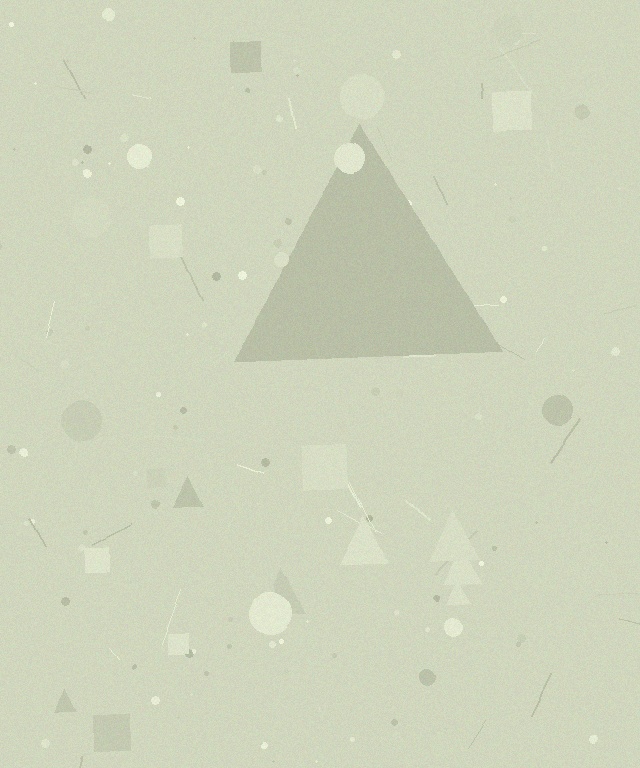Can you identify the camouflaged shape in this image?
The camouflaged shape is a triangle.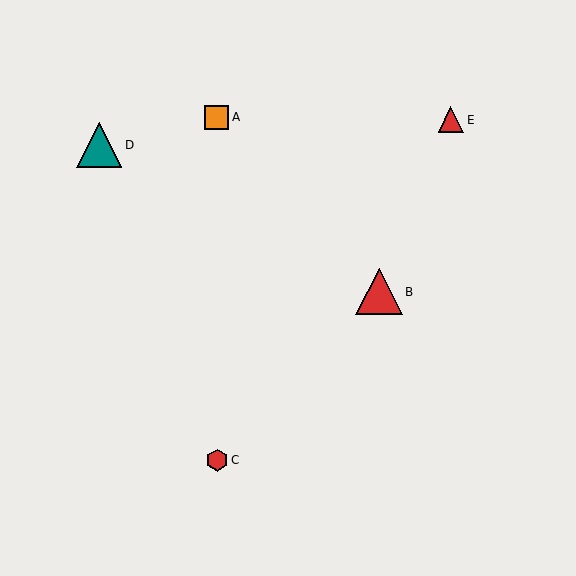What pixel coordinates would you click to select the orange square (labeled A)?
Click at (217, 117) to select the orange square A.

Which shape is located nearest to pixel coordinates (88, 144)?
The teal triangle (labeled D) at (99, 145) is nearest to that location.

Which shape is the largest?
The red triangle (labeled B) is the largest.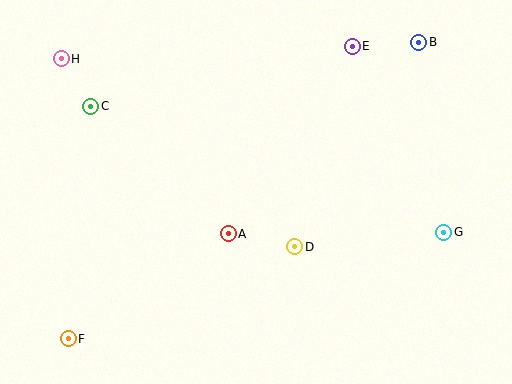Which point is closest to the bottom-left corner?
Point F is closest to the bottom-left corner.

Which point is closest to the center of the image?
Point A at (228, 234) is closest to the center.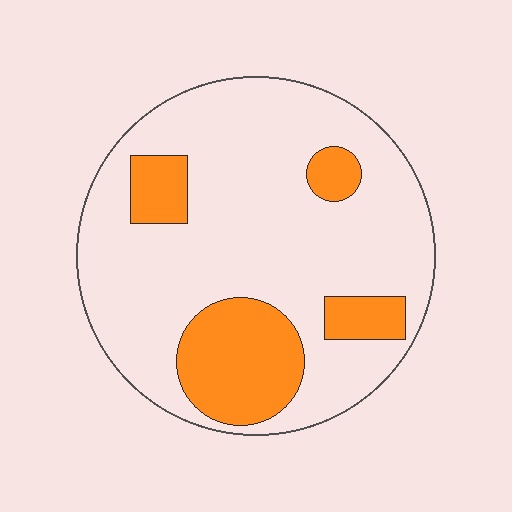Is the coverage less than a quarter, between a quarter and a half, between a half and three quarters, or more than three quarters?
Less than a quarter.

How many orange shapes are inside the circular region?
4.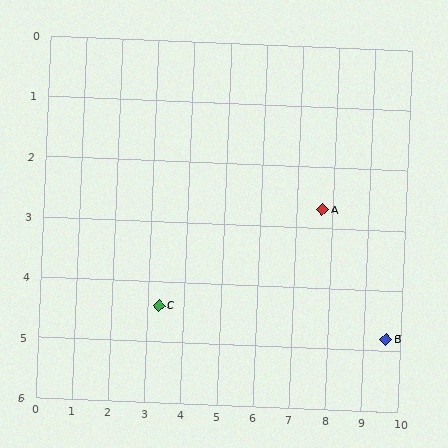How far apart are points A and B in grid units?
Points A and B are about 2.8 grid units apart.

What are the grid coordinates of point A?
Point A is at approximately (7.7, 2.7).